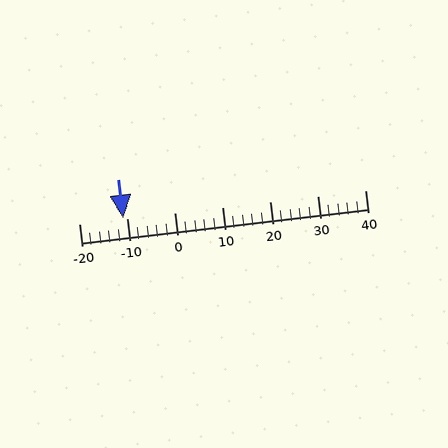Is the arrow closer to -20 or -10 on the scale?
The arrow is closer to -10.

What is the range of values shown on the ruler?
The ruler shows values from -20 to 40.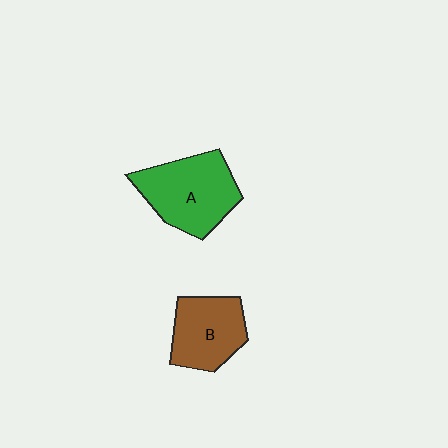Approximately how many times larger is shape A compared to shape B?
Approximately 1.3 times.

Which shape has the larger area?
Shape A (green).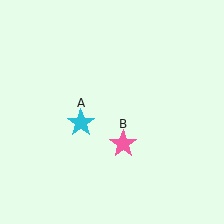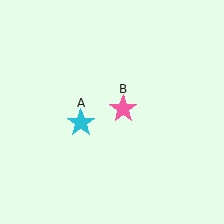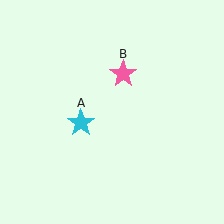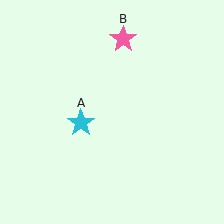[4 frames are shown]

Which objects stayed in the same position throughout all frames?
Cyan star (object A) remained stationary.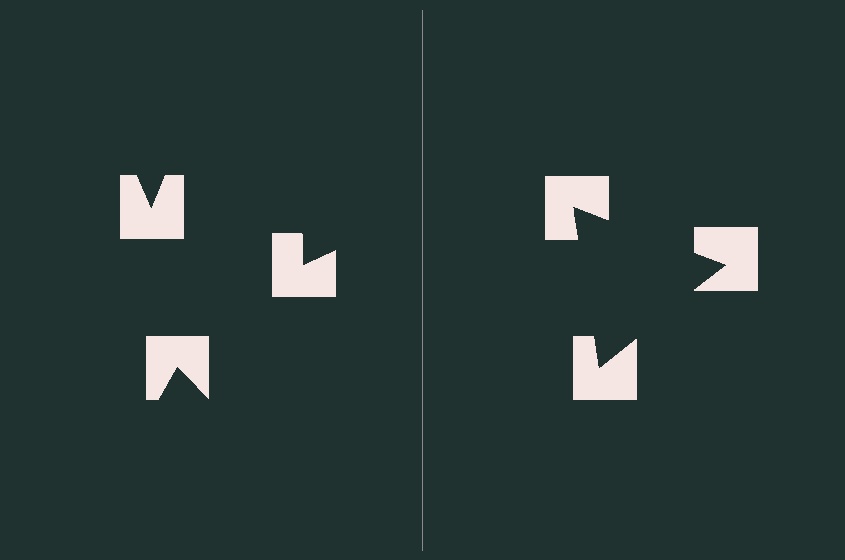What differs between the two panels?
The notched squares are positioned identically on both sides; only the wedge orientations differ. On the right they align to a triangle; on the left they are misaligned.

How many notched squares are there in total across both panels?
6 — 3 on each side.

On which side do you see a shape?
An illusory triangle appears on the right side. On the left side the wedge cuts are rotated, so no coherent shape forms.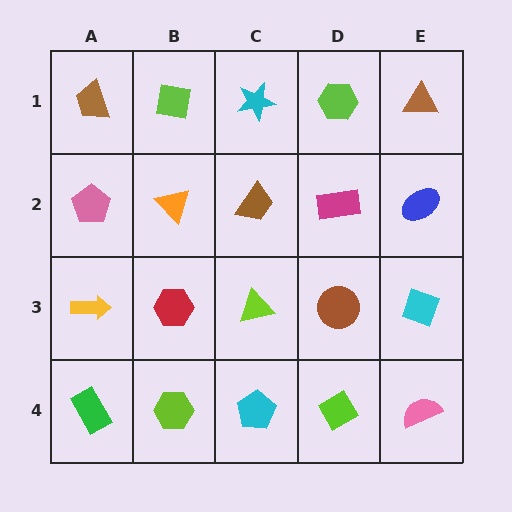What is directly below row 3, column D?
A lime diamond.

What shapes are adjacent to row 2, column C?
A cyan star (row 1, column C), a lime triangle (row 3, column C), an orange triangle (row 2, column B), a magenta rectangle (row 2, column D).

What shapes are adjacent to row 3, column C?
A brown trapezoid (row 2, column C), a cyan pentagon (row 4, column C), a red hexagon (row 3, column B), a brown circle (row 3, column D).